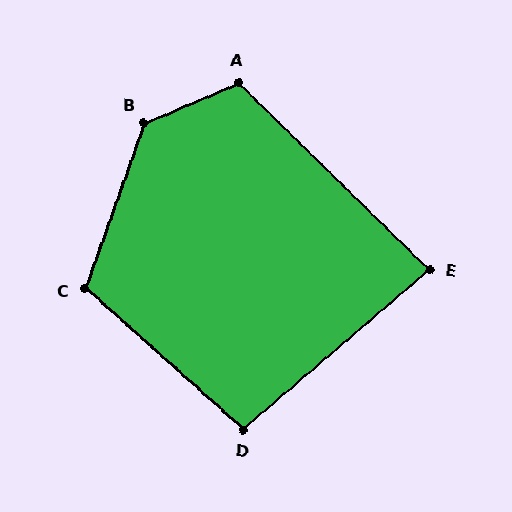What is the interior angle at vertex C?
Approximately 112 degrees (obtuse).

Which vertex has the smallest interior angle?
E, at approximately 85 degrees.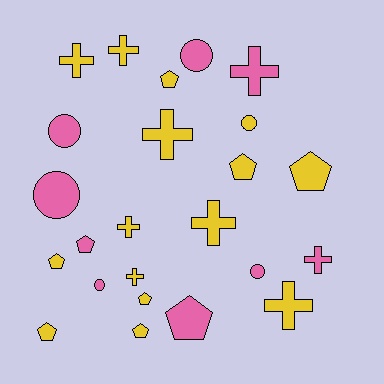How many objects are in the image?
There are 24 objects.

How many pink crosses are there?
There are 2 pink crosses.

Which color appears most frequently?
Yellow, with 15 objects.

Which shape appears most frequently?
Pentagon, with 9 objects.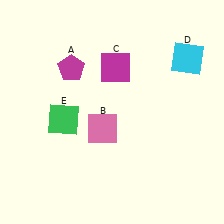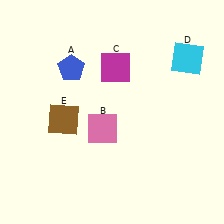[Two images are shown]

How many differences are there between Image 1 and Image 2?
There are 2 differences between the two images.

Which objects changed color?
A changed from magenta to blue. E changed from green to brown.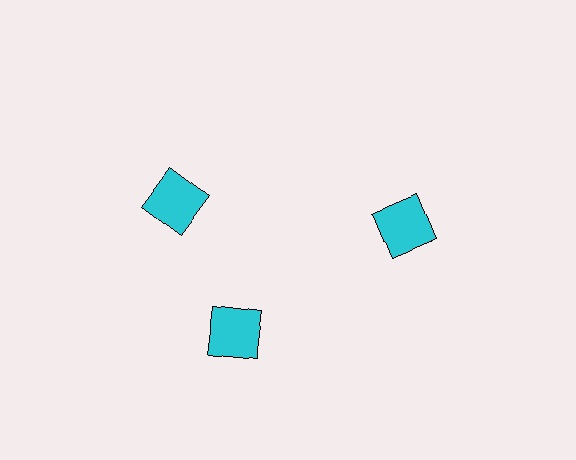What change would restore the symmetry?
The symmetry would be restored by rotating it back into even spacing with its neighbors so that all 3 squares sit at equal angles and equal distance from the center.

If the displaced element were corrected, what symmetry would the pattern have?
It would have 3-fold rotational symmetry — the pattern would map onto itself every 120 degrees.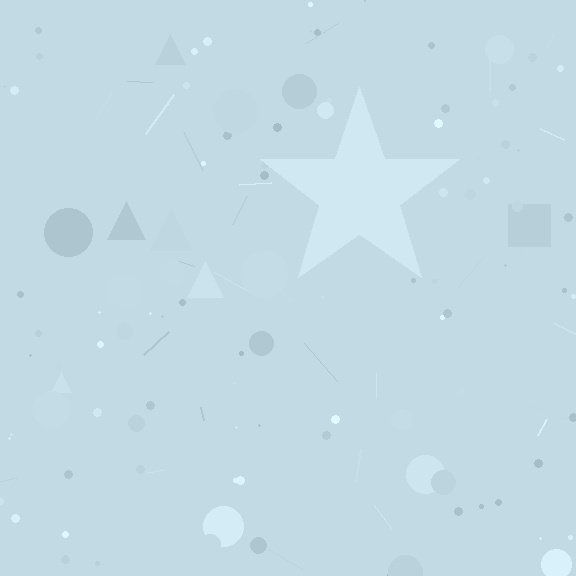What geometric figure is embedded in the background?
A star is embedded in the background.